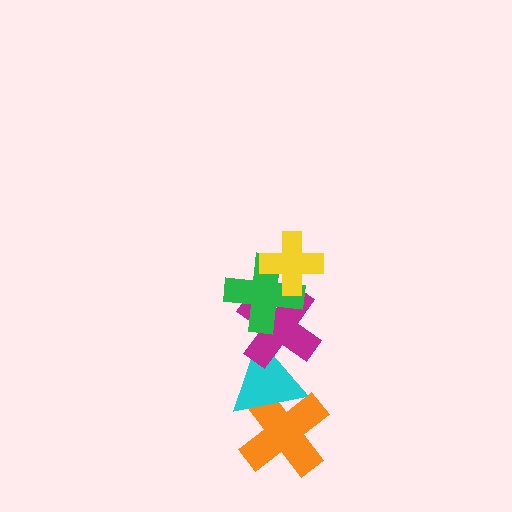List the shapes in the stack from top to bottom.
From top to bottom: the yellow cross, the green cross, the magenta cross, the cyan triangle, the orange cross.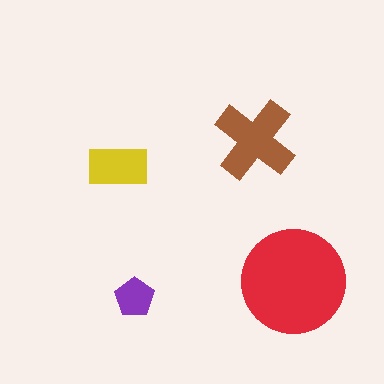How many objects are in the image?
There are 4 objects in the image.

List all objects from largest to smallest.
The red circle, the brown cross, the yellow rectangle, the purple pentagon.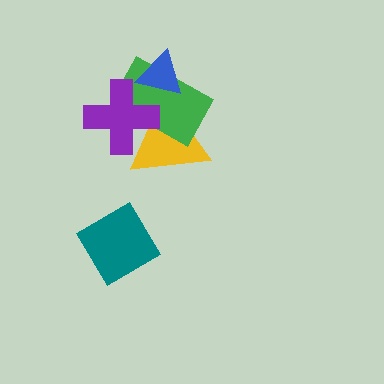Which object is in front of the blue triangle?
The purple cross is in front of the blue triangle.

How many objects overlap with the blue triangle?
2 objects overlap with the blue triangle.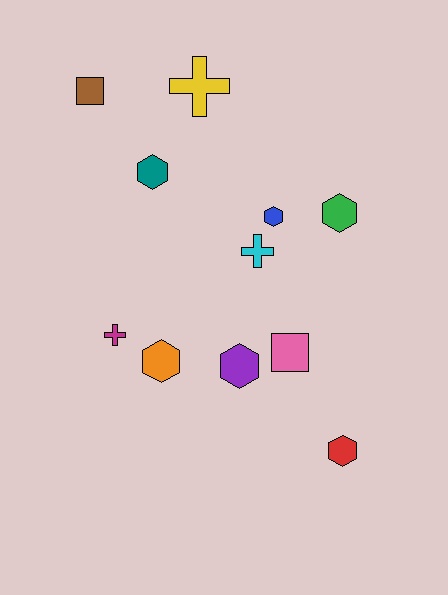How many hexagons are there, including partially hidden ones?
There are 6 hexagons.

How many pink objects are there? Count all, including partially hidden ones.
There is 1 pink object.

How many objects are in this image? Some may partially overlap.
There are 11 objects.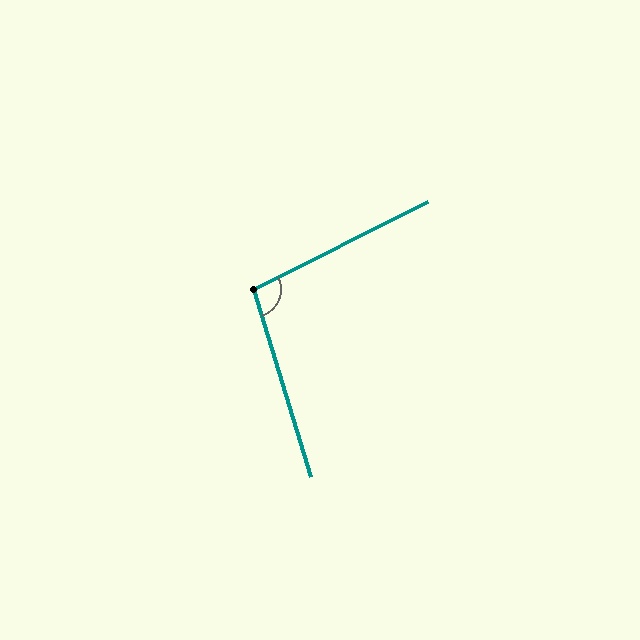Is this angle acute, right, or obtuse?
It is obtuse.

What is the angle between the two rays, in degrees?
Approximately 100 degrees.